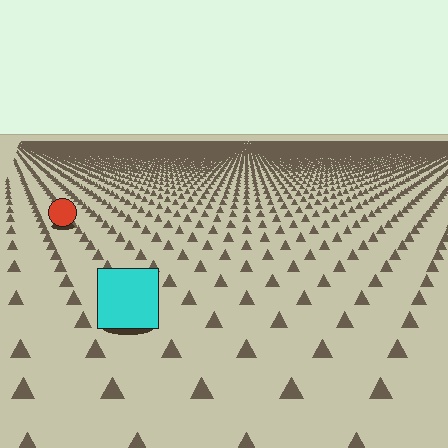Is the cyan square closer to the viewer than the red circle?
Yes. The cyan square is closer — you can tell from the texture gradient: the ground texture is coarser near it.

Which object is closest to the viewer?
The cyan square is closest. The texture marks near it are larger and more spread out.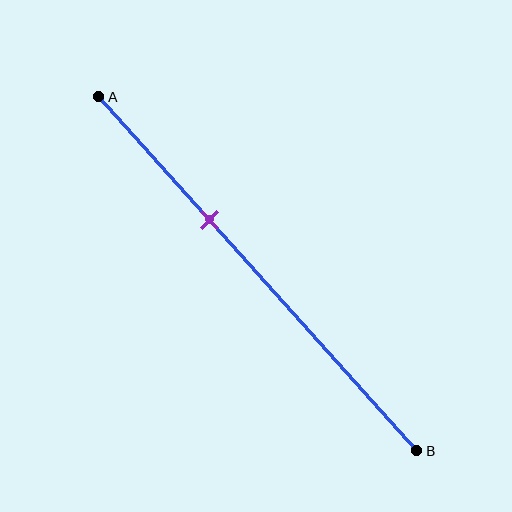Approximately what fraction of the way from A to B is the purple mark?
The purple mark is approximately 35% of the way from A to B.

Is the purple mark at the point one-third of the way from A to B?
Yes, the mark is approximately at the one-third point.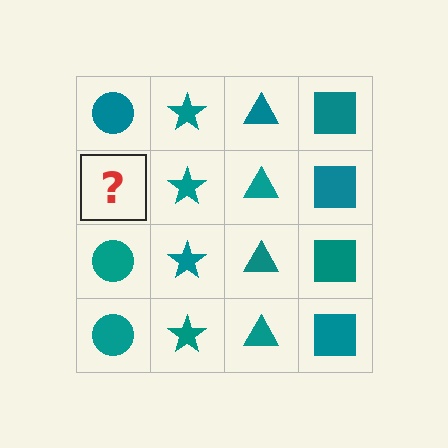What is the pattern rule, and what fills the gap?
The rule is that each column has a consistent shape. The gap should be filled with a teal circle.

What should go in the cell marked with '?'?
The missing cell should contain a teal circle.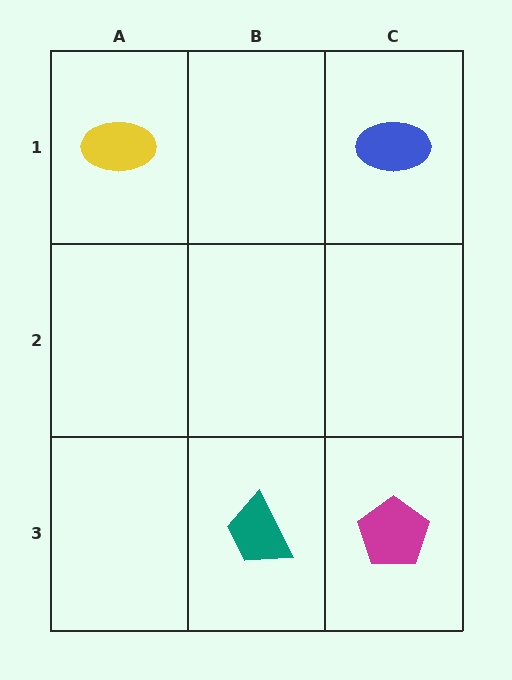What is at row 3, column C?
A magenta pentagon.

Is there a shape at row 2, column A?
No, that cell is empty.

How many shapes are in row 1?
2 shapes.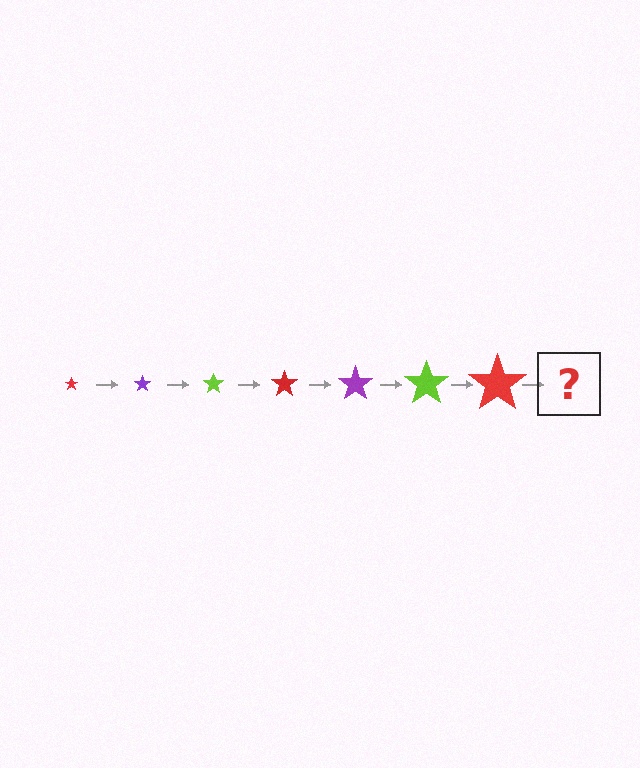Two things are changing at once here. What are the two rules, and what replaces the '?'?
The two rules are that the star grows larger each step and the color cycles through red, purple, and lime. The '?' should be a purple star, larger than the previous one.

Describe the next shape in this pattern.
It should be a purple star, larger than the previous one.